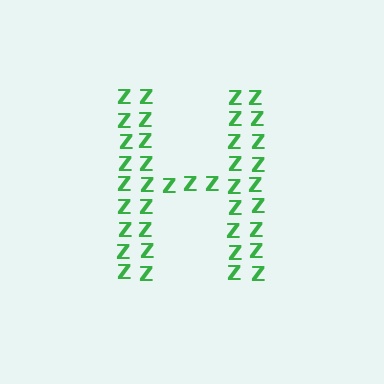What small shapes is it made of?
It is made of small letter Z's.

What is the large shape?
The large shape is the letter H.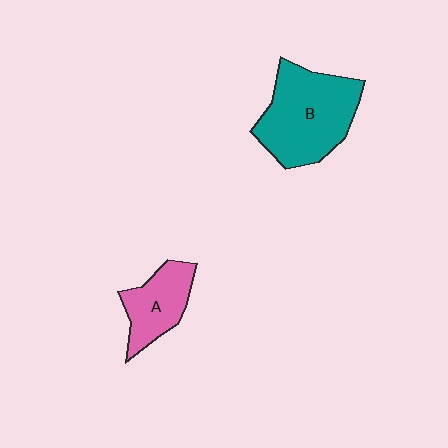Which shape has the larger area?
Shape B (teal).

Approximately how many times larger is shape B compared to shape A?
Approximately 1.8 times.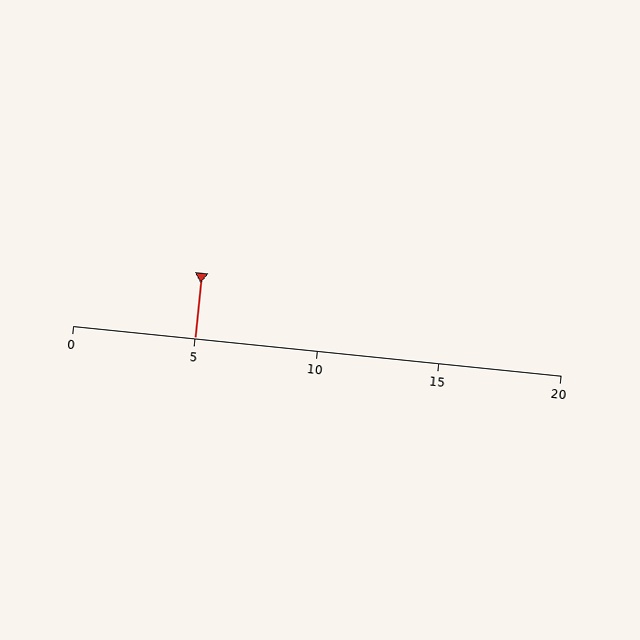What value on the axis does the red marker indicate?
The marker indicates approximately 5.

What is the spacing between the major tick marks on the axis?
The major ticks are spaced 5 apart.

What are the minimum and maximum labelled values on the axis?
The axis runs from 0 to 20.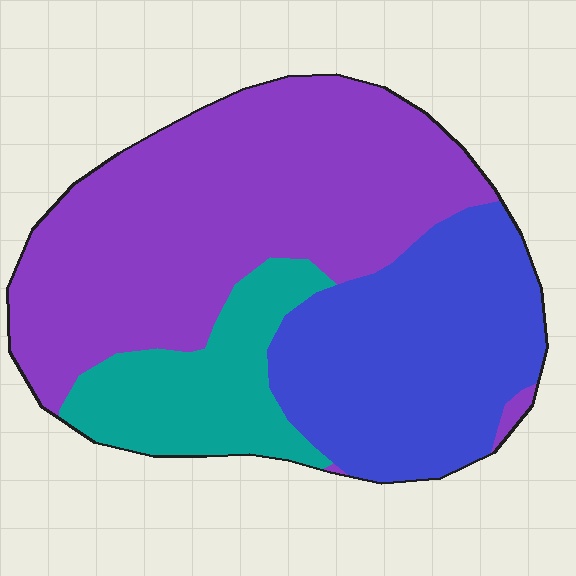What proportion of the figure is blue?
Blue takes up about one third (1/3) of the figure.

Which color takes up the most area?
Purple, at roughly 50%.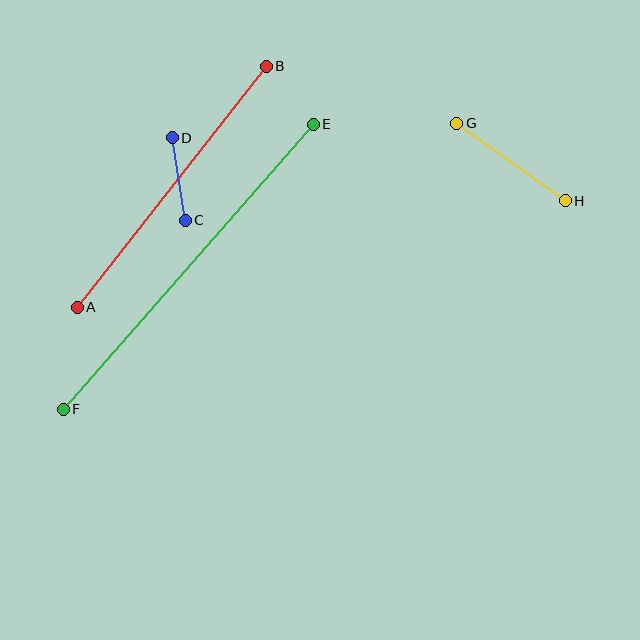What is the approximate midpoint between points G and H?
The midpoint is at approximately (511, 162) pixels.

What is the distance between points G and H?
The distance is approximately 133 pixels.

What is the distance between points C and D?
The distance is approximately 84 pixels.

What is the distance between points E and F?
The distance is approximately 379 pixels.